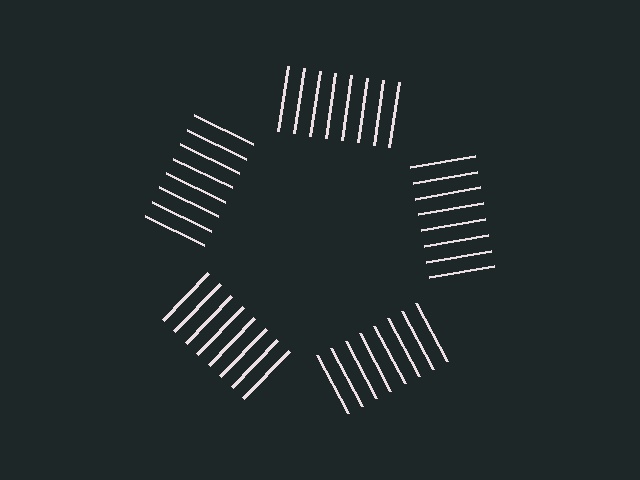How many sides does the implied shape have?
5 sides — the line-ends trace a pentagon.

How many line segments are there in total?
40 — 8 along each of the 5 edges.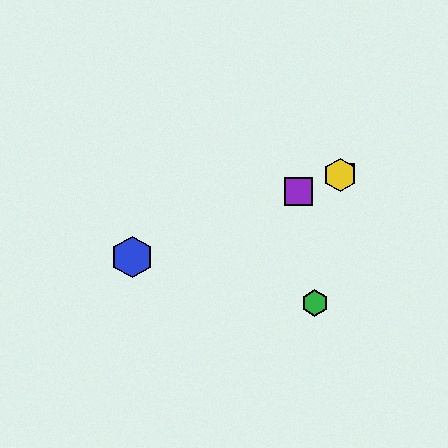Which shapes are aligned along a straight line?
The red square, the blue hexagon, the yellow hexagon, the purple square are aligned along a straight line.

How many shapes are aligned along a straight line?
4 shapes (the red square, the blue hexagon, the yellow hexagon, the purple square) are aligned along a straight line.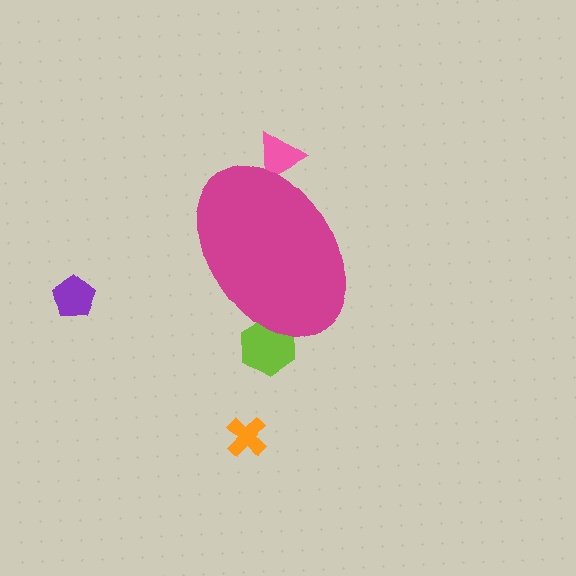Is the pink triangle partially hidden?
Yes, the pink triangle is partially hidden behind the magenta ellipse.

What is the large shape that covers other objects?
A magenta ellipse.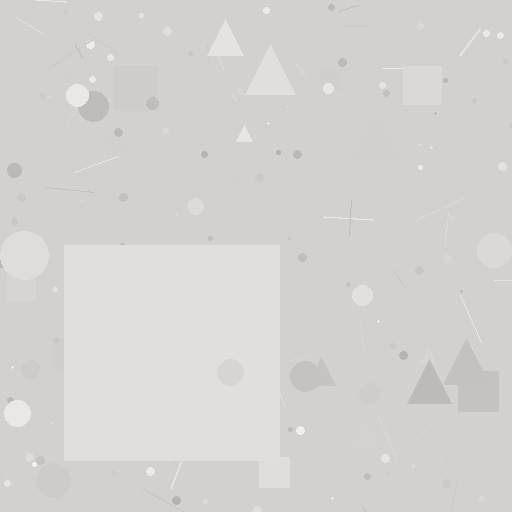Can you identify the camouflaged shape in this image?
The camouflaged shape is a square.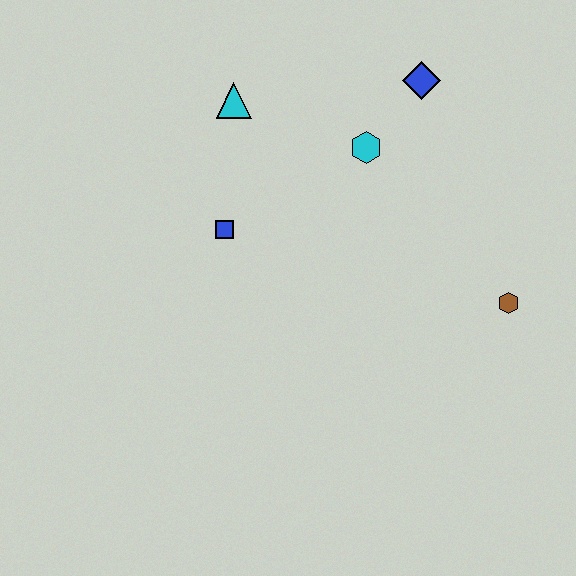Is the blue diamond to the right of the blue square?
Yes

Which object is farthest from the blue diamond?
The blue square is farthest from the blue diamond.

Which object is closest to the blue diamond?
The cyan hexagon is closest to the blue diamond.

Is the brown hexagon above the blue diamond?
No